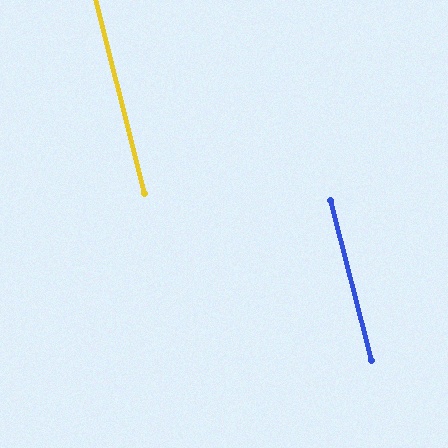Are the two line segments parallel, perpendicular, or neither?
Parallel — their directions differ by only 0.1°.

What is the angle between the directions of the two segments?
Approximately 0 degrees.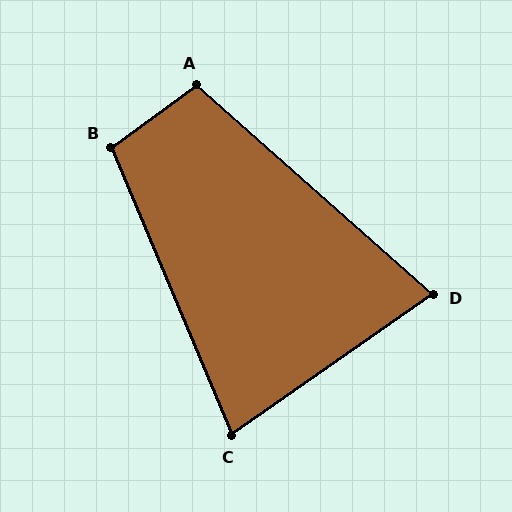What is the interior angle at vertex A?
Approximately 102 degrees (obtuse).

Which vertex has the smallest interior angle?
D, at approximately 77 degrees.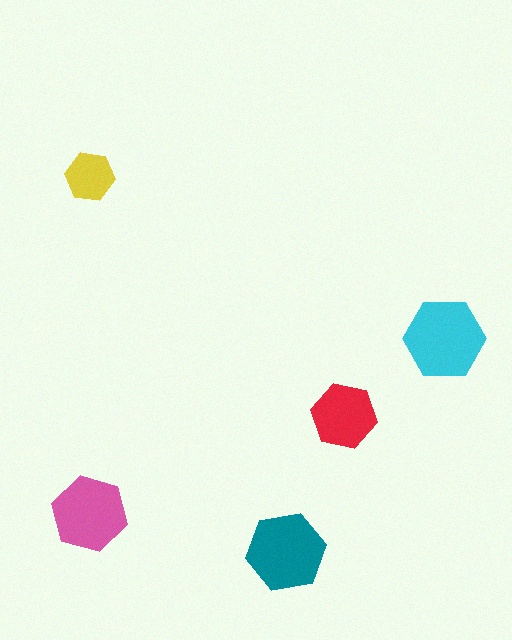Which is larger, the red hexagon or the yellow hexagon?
The red one.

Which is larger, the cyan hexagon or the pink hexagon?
The cyan one.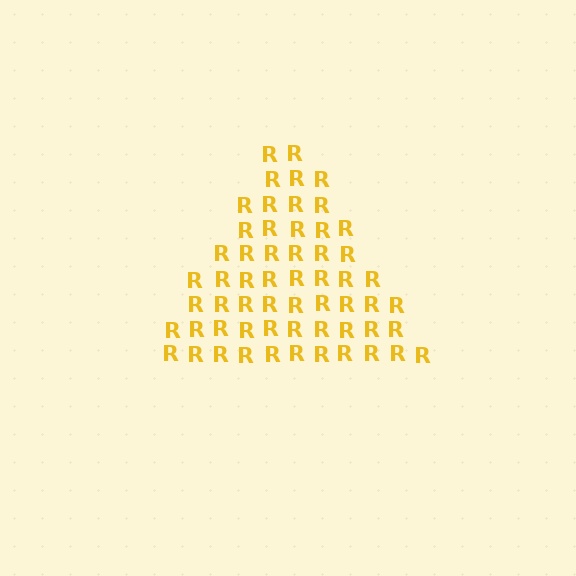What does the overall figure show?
The overall figure shows a triangle.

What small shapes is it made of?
It is made of small letter R's.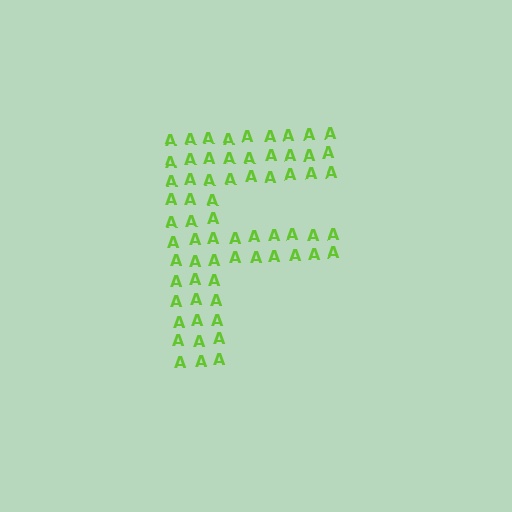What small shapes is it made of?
It is made of small letter A's.